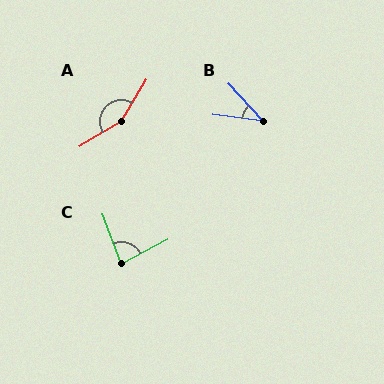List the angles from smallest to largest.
B (41°), C (83°), A (152°).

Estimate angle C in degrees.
Approximately 83 degrees.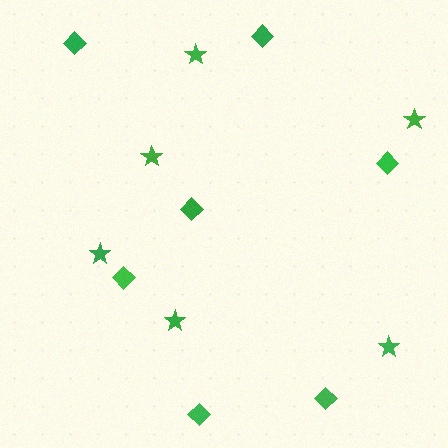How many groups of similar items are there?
There are 2 groups: one group of diamonds (7) and one group of stars (6).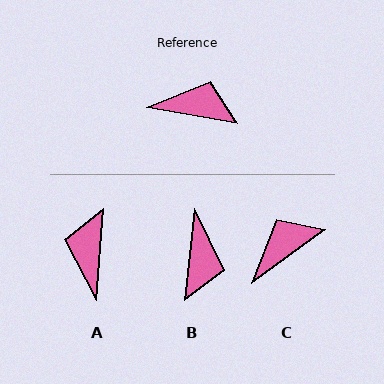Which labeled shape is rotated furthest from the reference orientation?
A, about 96 degrees away.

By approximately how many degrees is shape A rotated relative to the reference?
Approximately 96 degrees counter-clockwise.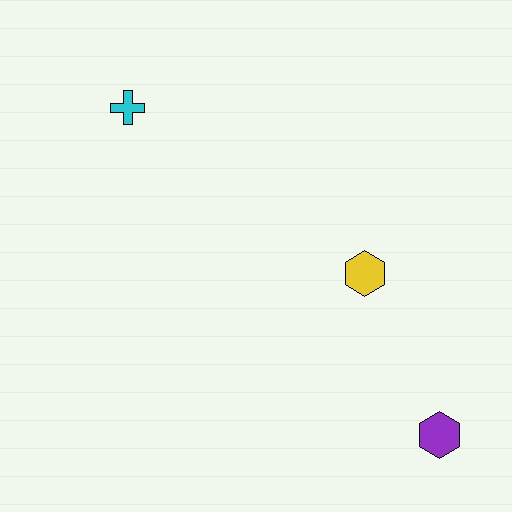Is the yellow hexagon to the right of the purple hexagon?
No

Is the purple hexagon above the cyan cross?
No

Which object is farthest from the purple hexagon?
The cyan cross is farthest from the purple hexagon.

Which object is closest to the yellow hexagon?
The purple hexagon is closest to the yellow hexagon.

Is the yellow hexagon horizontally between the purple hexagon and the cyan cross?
Yes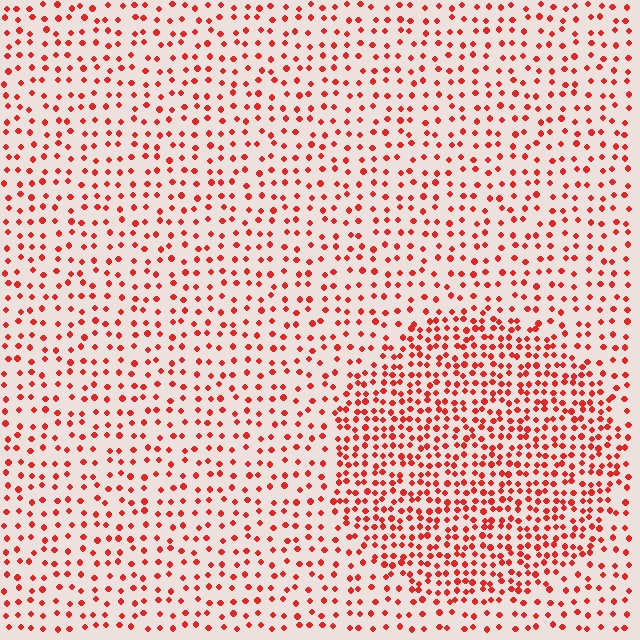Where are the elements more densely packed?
The elements are more densely packed inside the circle boundary.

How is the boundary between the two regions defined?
The boundary is defined by a change in element density (approximately 2.0x ratio). All elements are the same color, size, and shape.